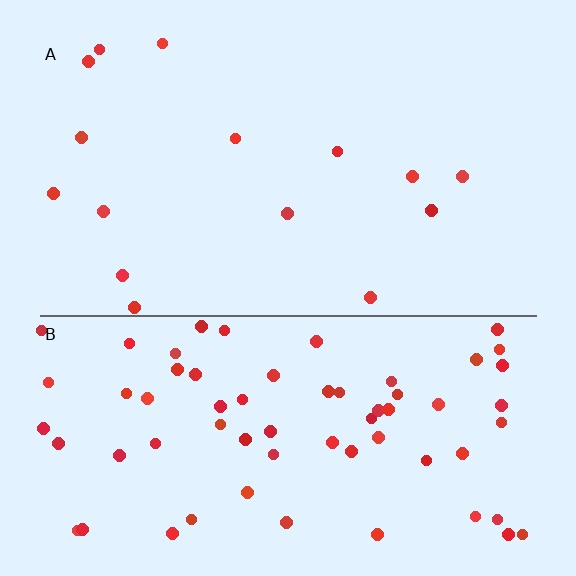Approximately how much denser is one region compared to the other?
Approximately 4.4× — region B over region A.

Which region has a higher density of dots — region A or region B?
B (the bottom).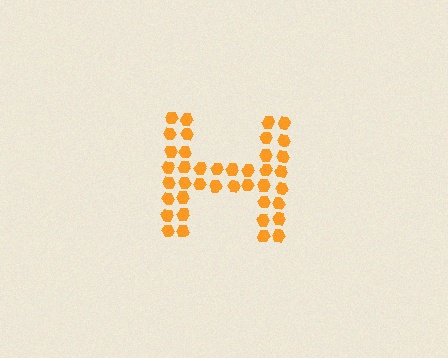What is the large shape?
The large shape is the letter H.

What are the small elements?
The small elements are hexagons.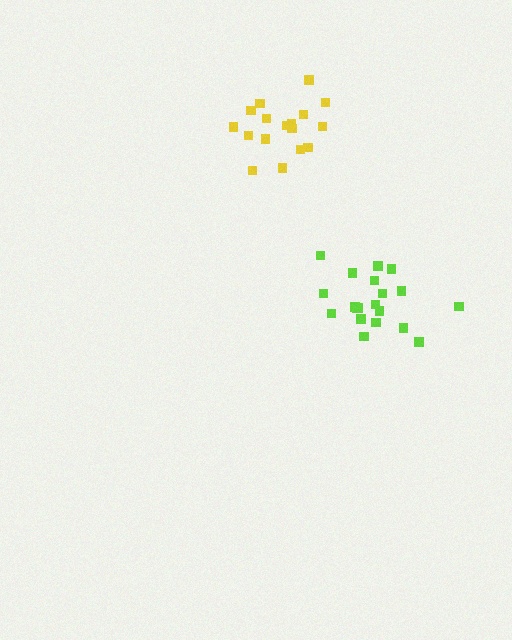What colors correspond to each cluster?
The clusters are colored: yellow, lime.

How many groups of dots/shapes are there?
There are 2 groups.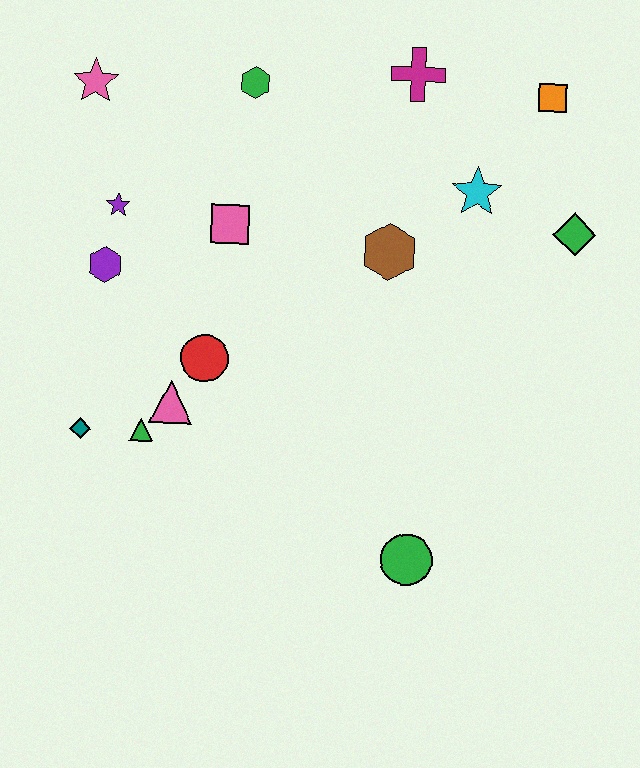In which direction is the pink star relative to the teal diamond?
The pink star is above the teal diamond.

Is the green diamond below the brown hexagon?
No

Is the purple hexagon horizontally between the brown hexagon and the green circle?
No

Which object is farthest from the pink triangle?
The orange square is farthest from the pink triangle.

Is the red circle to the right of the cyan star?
No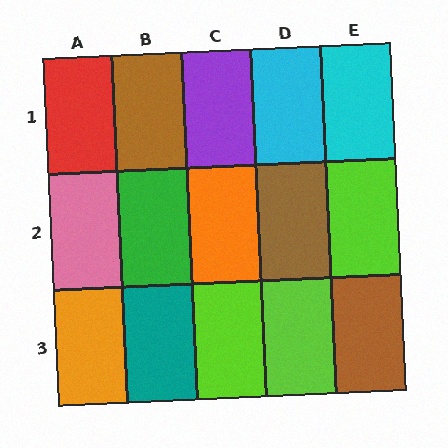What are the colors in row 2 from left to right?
Pink, green, orange, brown, lime.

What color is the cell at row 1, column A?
Red.